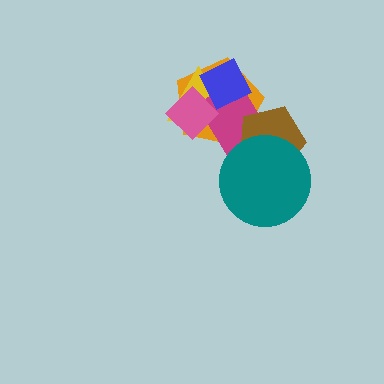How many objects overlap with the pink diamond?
4 objects overlap with the pink diamond.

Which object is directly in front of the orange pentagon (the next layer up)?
The yellow triangle is directly in front of the orange pentagon.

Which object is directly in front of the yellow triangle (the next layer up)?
The magenta rectangle is directly in front of the yellow triangle.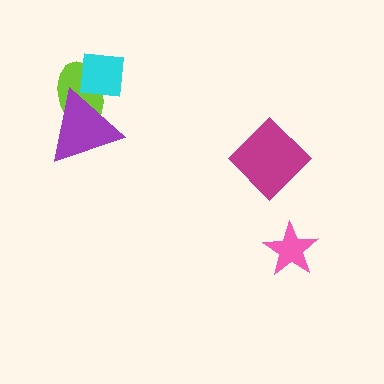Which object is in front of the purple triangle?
The cyan square is in front of the purple triangle.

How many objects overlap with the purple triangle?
2 objects overlap with the purple triangle.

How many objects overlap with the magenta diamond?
0 objects overlap with the magenta diamond.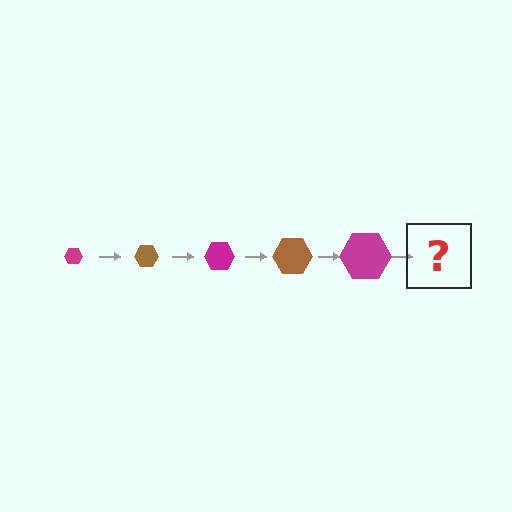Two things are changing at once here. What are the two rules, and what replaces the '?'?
The two rules are that the hexagon grows larger each step and the color cycles through magenta and brown. The '?' should be a brown hexagon, larger than the previous one.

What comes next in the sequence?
The next element should be a brown hexagon, larger than the previous one.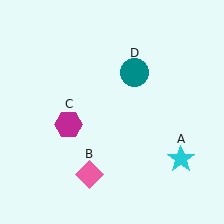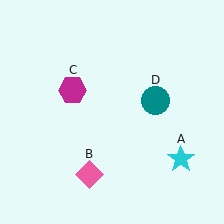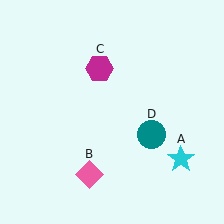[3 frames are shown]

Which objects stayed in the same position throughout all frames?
Cyan star (object A) and pink diamond (object B) remained stationary.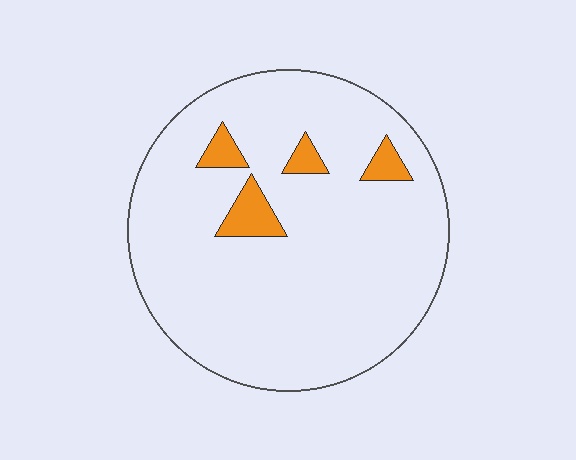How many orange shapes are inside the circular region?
4.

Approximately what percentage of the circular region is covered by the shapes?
Approximately 5%.